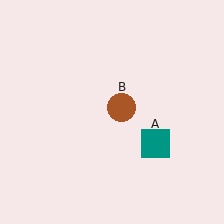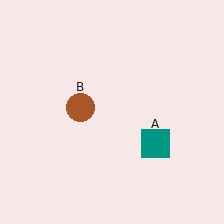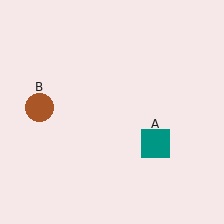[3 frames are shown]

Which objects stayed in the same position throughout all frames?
Teal square (object A) remained stationary.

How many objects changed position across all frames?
1 object changed position: brown circle (object B).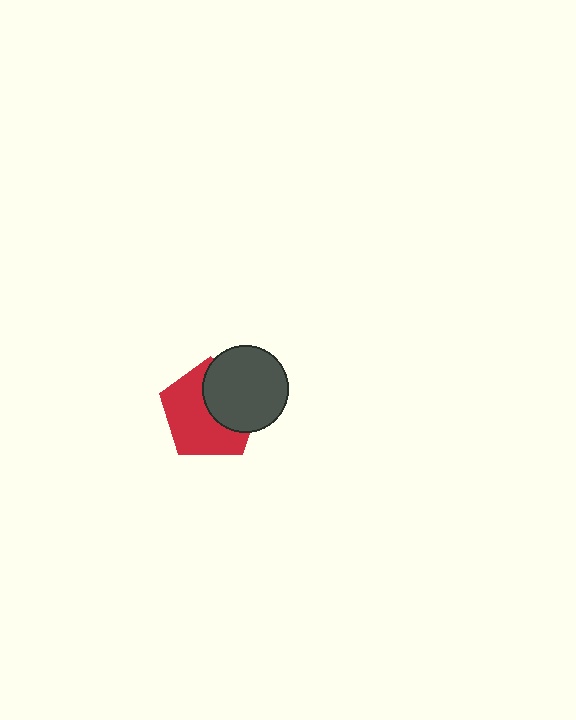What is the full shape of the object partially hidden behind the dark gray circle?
The partially hidden object is a red pentagon.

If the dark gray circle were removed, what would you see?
You would see the complete red pentagon.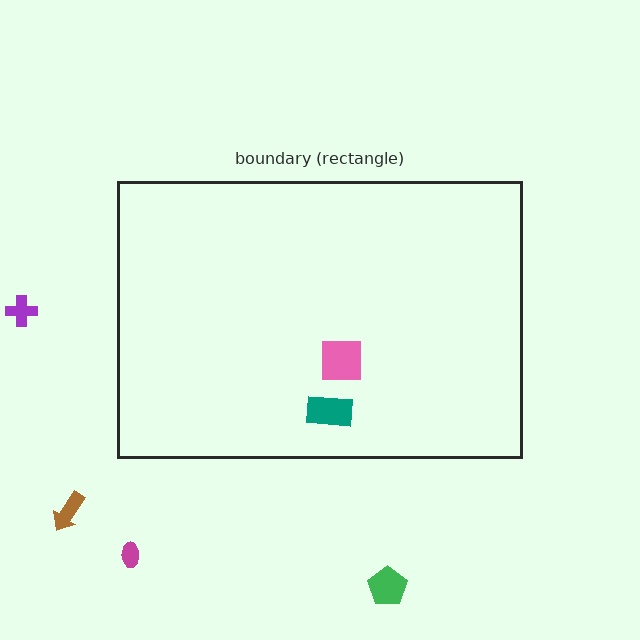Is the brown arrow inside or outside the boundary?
Outside.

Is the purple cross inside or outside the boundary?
Outside.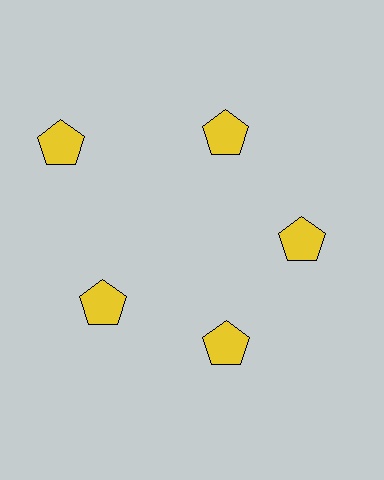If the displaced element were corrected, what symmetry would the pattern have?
It would have 5-fold rotational symmetry — the pattern would map onto itself every 72 degrees.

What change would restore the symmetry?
The symmetry would be restored by moving it inward, back onto the ring so that all 5 pentagons sit at equal angles and equal distance from the center.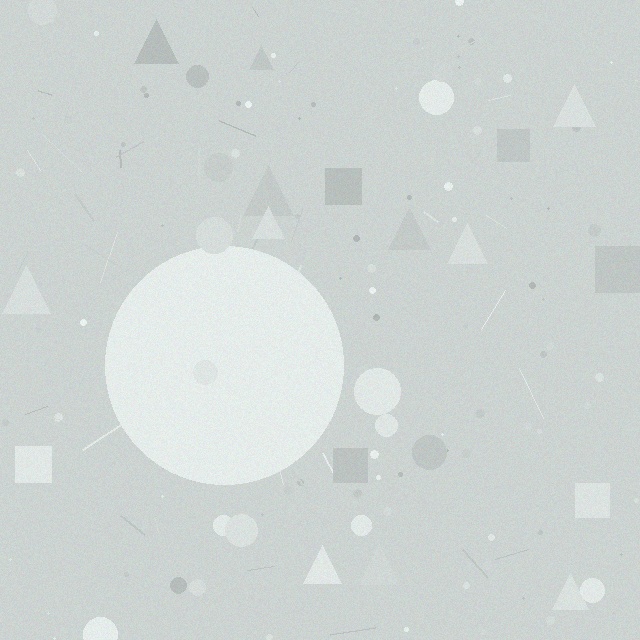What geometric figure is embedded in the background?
A circle is embedded in the background.